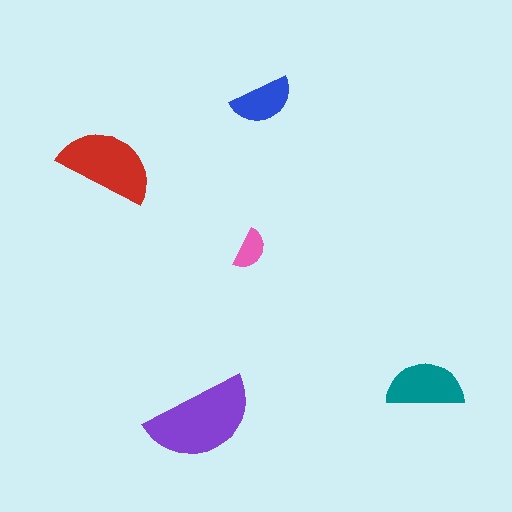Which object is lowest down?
The purple semicircle is bottommost.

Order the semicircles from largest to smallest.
the purple one, the red one, the teal one, the blue one, the pink one.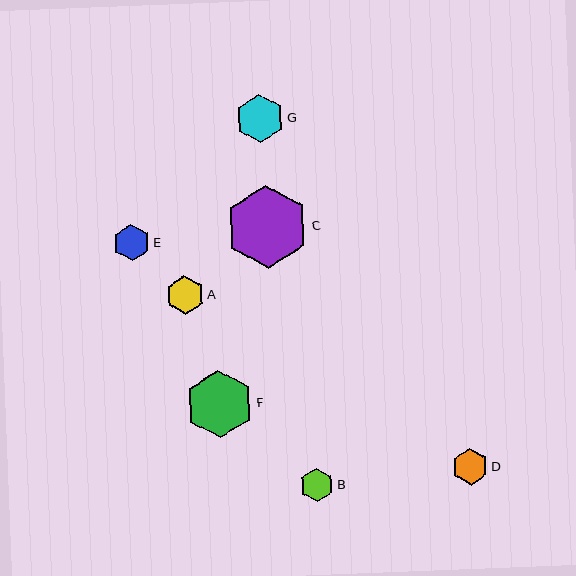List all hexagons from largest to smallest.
From largest to smallest: C, F, G, A, D, E, B.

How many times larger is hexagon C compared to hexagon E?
Hexagon C is approximately 2.3 times the size of hexagon E.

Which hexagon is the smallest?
Hexagon B is the smallest with a size of approximately 33 pixels.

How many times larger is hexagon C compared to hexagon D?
Hexagon C is approximately 2.3 times the size of hexagon D.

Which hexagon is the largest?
Hexagon C is the largest with a size of approximately 83 pixels.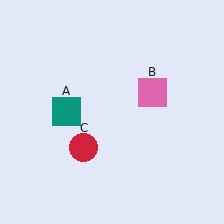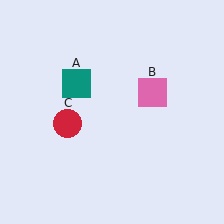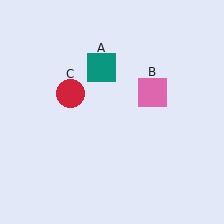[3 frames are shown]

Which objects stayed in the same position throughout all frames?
Pink square (object B) remained stationary.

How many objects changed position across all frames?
2 objects changed position: teal square (object A), red circle (object C).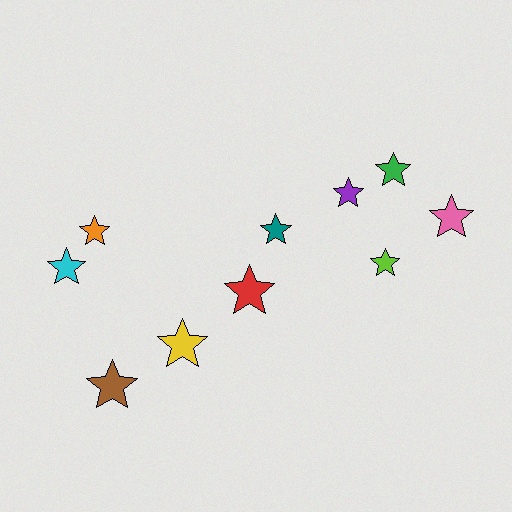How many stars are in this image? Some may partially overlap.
There are 10 stars.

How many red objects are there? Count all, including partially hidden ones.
There is 1 red object.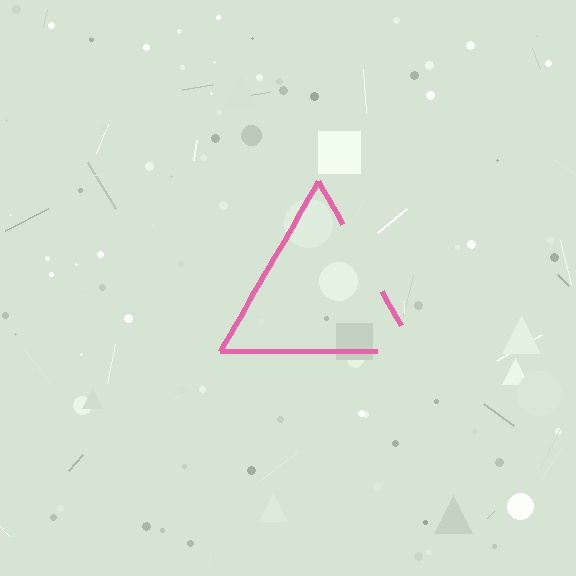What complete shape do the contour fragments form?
The contour fragments form a triangle.